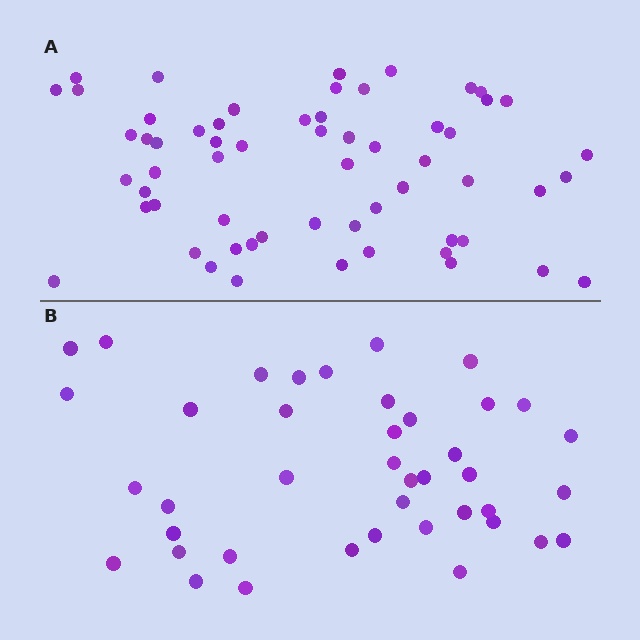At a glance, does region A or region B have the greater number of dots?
Region A (the top region) has more dots.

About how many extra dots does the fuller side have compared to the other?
Region A has approximately 20 more dots than region B.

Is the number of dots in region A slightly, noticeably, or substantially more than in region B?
Region A has substantially more. The ratio is roughly 1.5 to 1.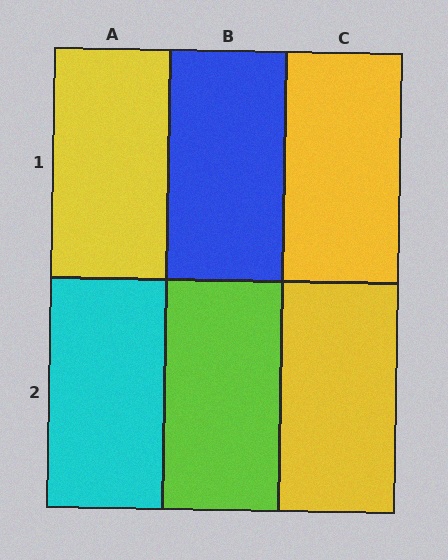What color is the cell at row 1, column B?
Blue.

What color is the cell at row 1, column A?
Yellow.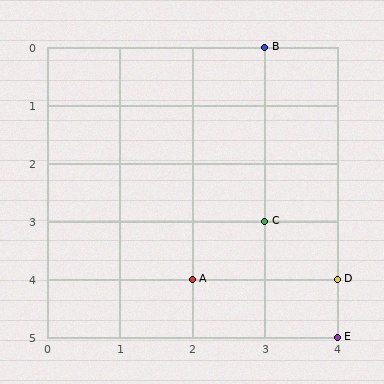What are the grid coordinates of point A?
Point A is at grid coordinates (2, 4).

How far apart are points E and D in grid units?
Points E and D are 1 row apart.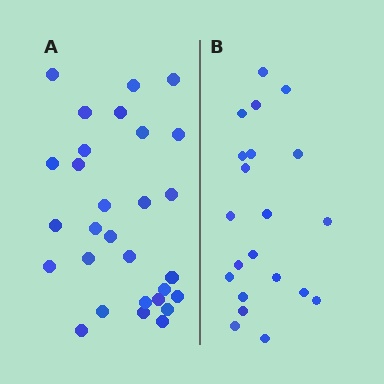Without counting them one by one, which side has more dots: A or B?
Region A (the left region) has more dots.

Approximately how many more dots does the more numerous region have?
Region A has roughly 8 or so more dots than region B.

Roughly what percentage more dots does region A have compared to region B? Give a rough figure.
About 40% more.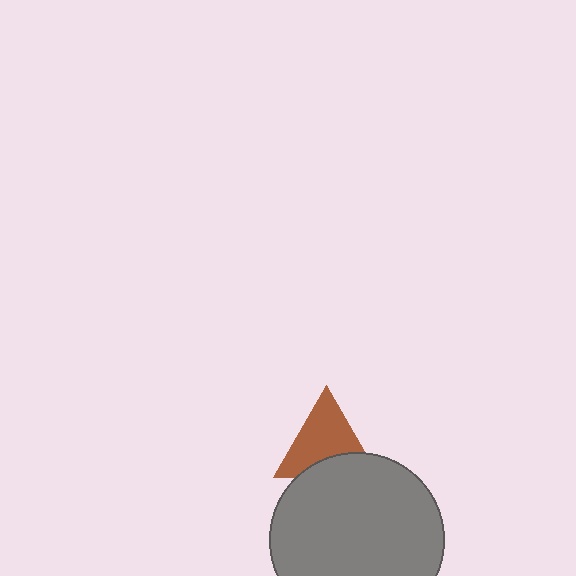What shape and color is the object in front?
The object in front is a gray circle.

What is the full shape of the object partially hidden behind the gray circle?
The partially hidden object is a brown triangle.